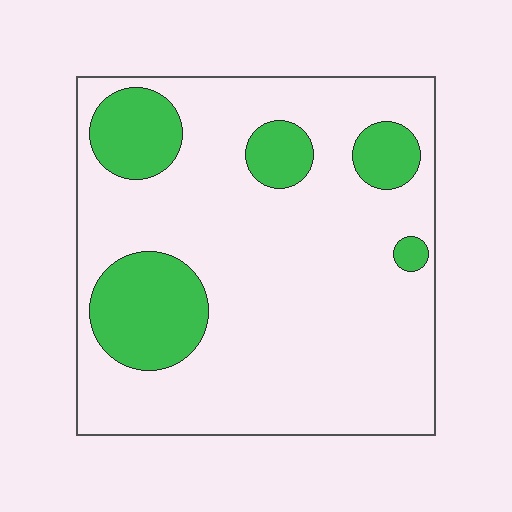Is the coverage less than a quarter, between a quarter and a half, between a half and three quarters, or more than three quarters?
Less than a quarter.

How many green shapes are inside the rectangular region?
5.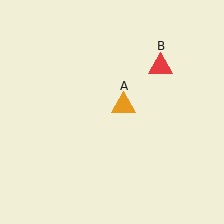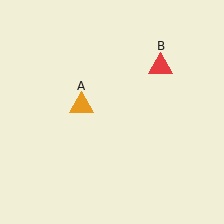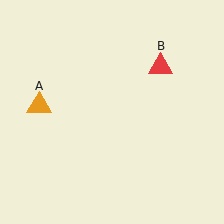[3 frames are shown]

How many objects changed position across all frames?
1 object changed position: orange triangle (object A).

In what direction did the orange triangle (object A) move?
The orange triangle (object A) moved left.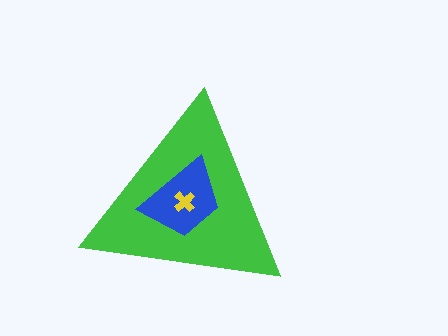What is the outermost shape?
The green triangle.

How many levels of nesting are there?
3.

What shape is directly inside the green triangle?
The blue trapezoid.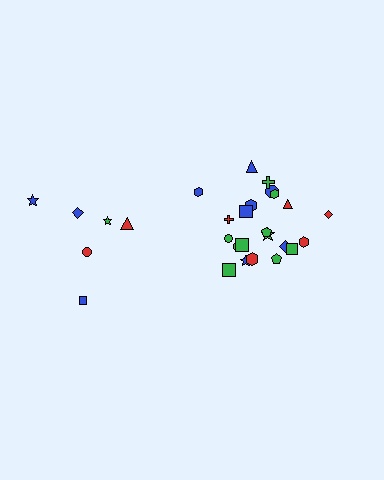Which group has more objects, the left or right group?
The right group.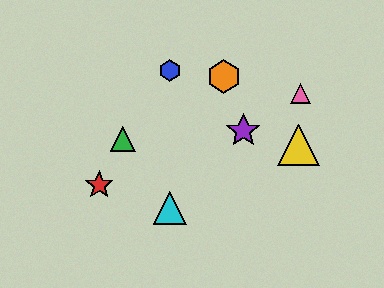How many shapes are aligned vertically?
2 shapes (the blue hexagon, the cyan triangle) are aligned vertically.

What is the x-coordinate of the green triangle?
The green triangle is at x≈123.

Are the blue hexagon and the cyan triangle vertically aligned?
Yes, both are at x≈170.